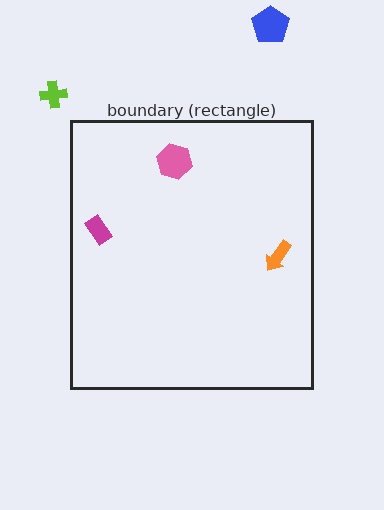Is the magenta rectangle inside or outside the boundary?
Inside.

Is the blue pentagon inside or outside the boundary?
Outside.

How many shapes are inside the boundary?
3 inside, 2 outside.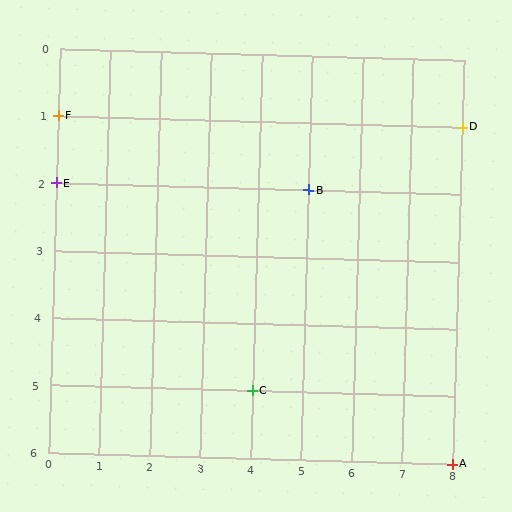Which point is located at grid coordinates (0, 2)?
Point E is at (0, 2).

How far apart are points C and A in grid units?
Points C and A are 4 columns and 1 row apart (about 4.1 grid units diagonally).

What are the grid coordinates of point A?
Point A is at grid coordinates (8, 6).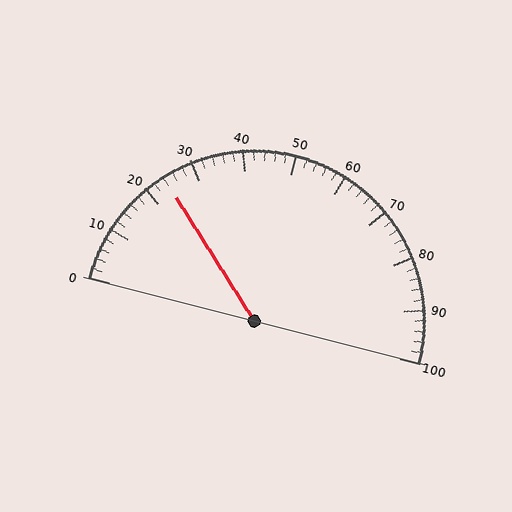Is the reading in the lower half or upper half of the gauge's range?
The reading is in the lower half of the range (0 to 100).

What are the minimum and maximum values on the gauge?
The gauge ranges from 0 to 100.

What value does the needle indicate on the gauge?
The needle indicates approximately 24.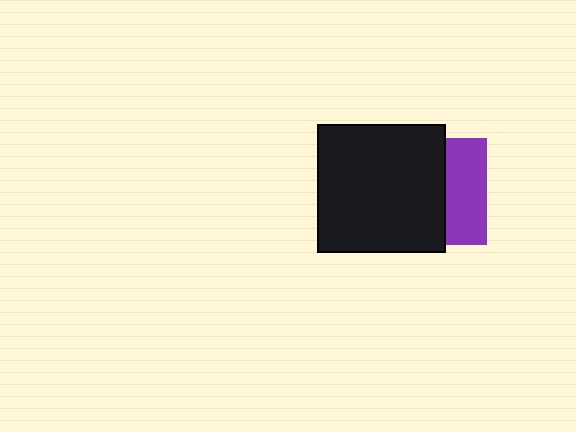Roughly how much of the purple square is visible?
A small part of it is visible (roughly 40%).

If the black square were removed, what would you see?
You would see the complete purple square.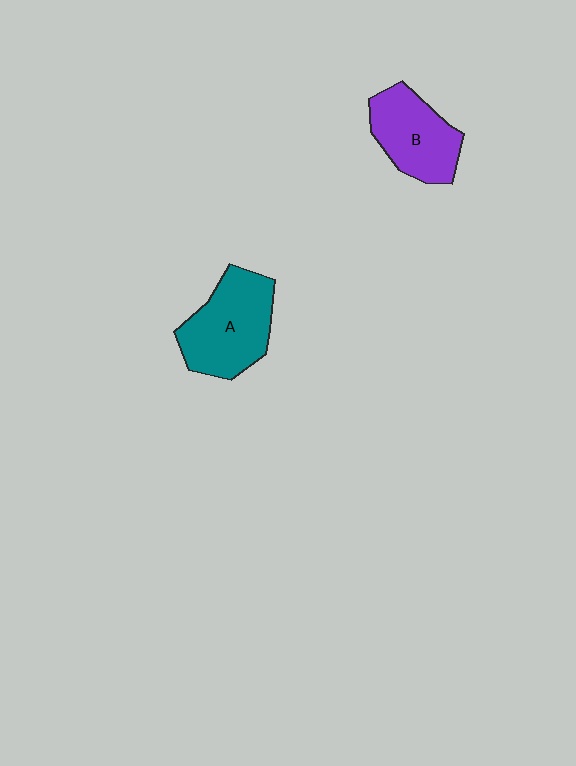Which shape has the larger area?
Shape A (teal).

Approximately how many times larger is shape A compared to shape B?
Approximately 1.2 times.